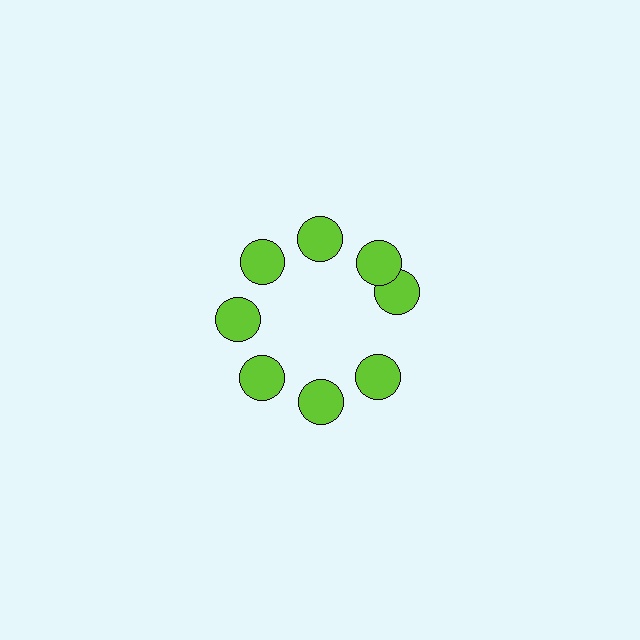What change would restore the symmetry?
The symmetry would be restored by rotating it back into even spacing with its neighbors so that all 8 circles sit at equal angles and equal distance from the center.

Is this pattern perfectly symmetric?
No. The 8 lime circles are arranged in a ring, but one element near the 3 o'clock position is rotated out of alignment along the ring, breaking the 8-fold rotational symmetry.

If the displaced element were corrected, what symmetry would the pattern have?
It would have 8-fold rotational symmetry — the pattern would map onto itself every 45 degrees.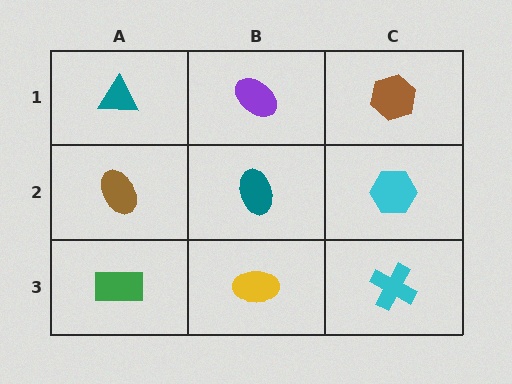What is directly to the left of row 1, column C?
A purple ellipse.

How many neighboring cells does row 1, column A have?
2.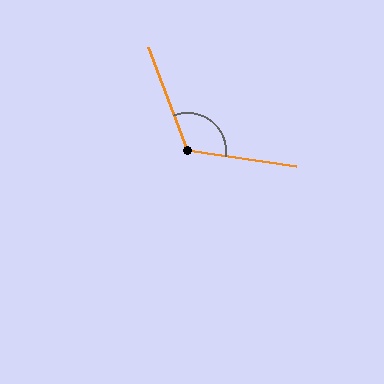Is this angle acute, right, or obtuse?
It is obtuse.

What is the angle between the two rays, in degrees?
Approximately 119 degrees.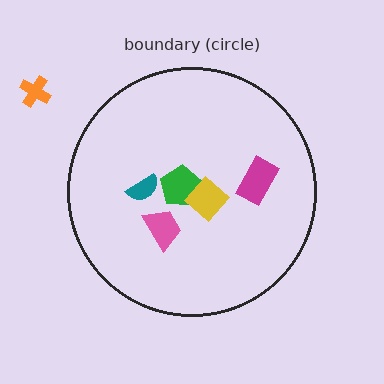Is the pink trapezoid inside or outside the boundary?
Inside.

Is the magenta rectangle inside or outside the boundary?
Inside.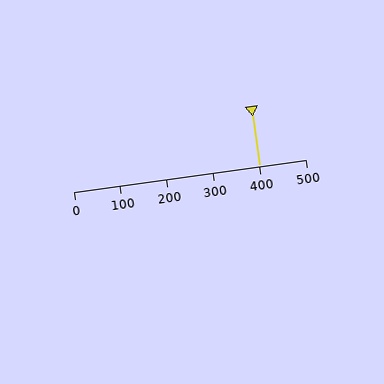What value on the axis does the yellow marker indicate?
The marker indicates approximately 400.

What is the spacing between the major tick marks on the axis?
The major ticks are spaced 100 apart.